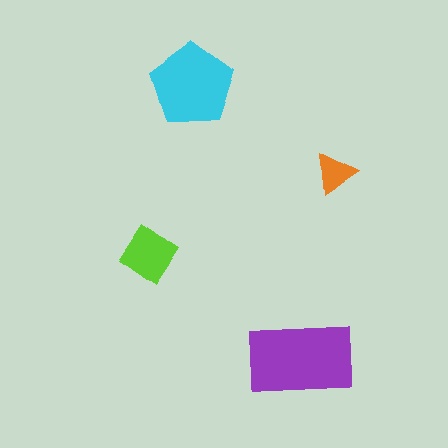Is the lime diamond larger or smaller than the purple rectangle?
Smaller.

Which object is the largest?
The purple rectangle.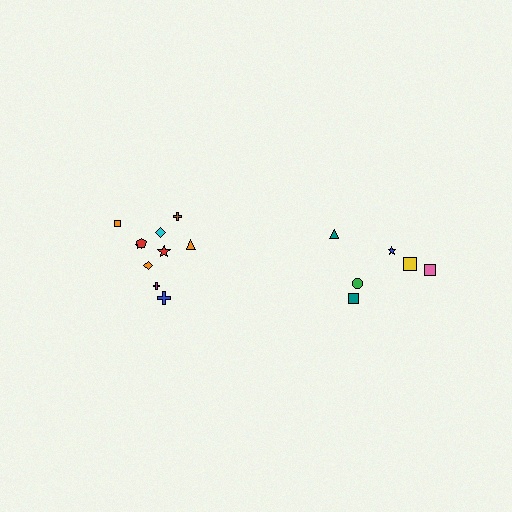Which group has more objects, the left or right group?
The left group.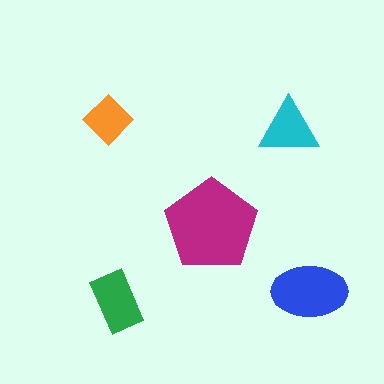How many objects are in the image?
There are 5 objects in the image.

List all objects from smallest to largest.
The orange diamond, the cyan triangle, the green rectangle, the blue ellipse, the magenta pentagon.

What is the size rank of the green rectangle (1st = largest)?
3rd.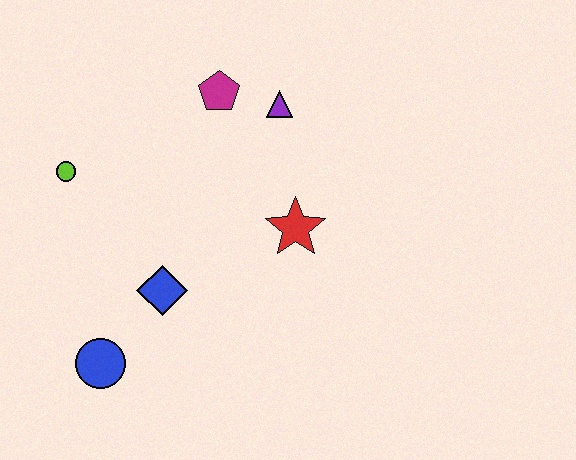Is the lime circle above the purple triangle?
No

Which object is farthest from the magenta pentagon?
The blue circle is farthest from the magenta pentagon.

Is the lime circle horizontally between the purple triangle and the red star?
No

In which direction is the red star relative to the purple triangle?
The red star is below the purple triangle.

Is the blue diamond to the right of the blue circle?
Yes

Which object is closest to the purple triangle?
The magenta pentagon is closest to the purple triangle.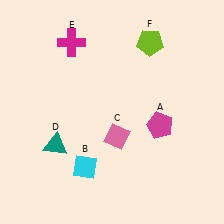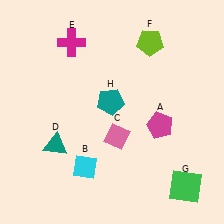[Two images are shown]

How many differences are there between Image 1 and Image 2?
There are 2 differences between the two images.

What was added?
A green square (G), a teal pentagon (H) were added in Image 2.